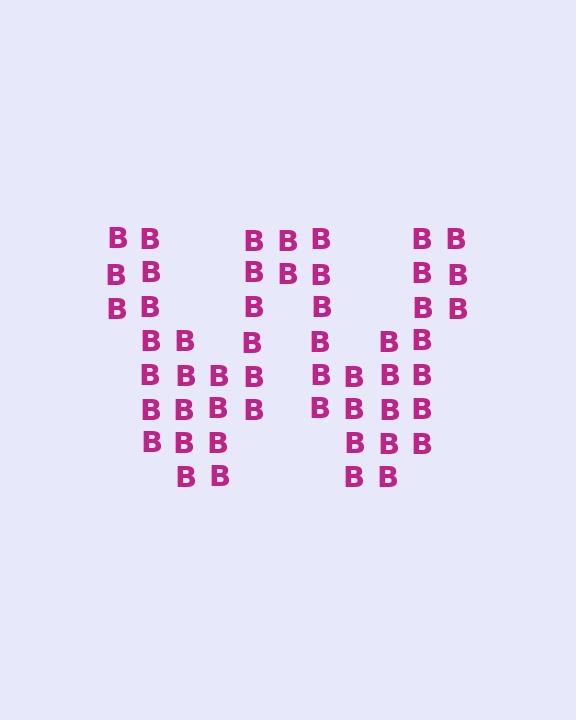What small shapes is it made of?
It is made of small letter B's.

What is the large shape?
The large shape is the letter W.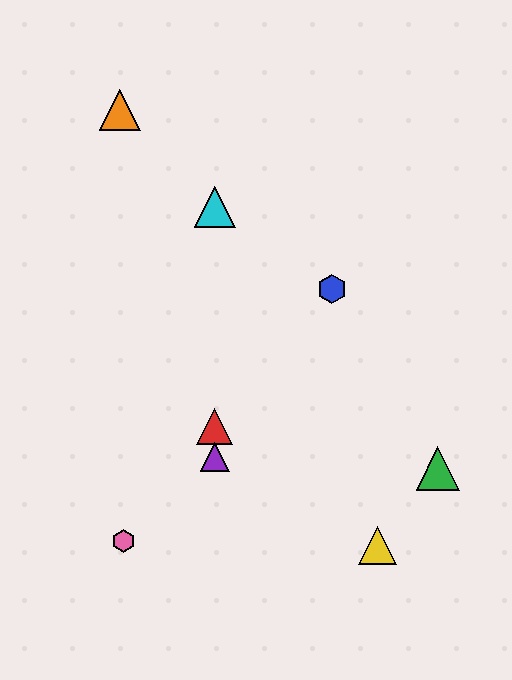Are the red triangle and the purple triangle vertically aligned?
Yes, both are at x≈215.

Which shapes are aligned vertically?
The red triangle, the purple triangle, the cyan triangle are aligned vertically.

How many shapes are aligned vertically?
3 shapes (the red triangle, the purple triangle, the cyan triangle) are aligned vertically.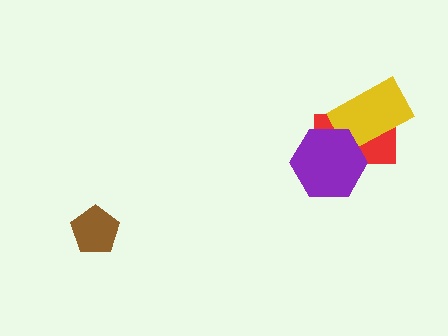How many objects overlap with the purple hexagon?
2 objects overlap with the purple hexagon.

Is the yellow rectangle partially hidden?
Yes, it is partially covered by another shape.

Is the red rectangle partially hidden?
Yes, it is partially covered by another shape.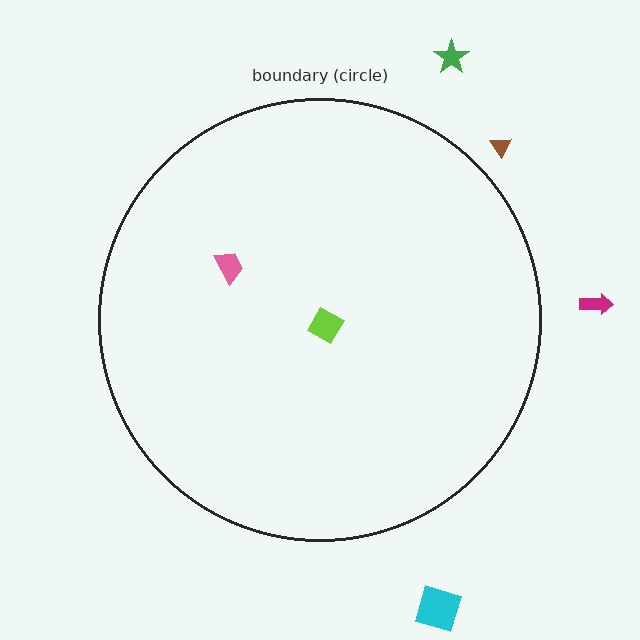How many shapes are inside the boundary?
2 inside, 4 outside.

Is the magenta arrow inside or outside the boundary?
Outside.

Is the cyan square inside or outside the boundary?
Outside.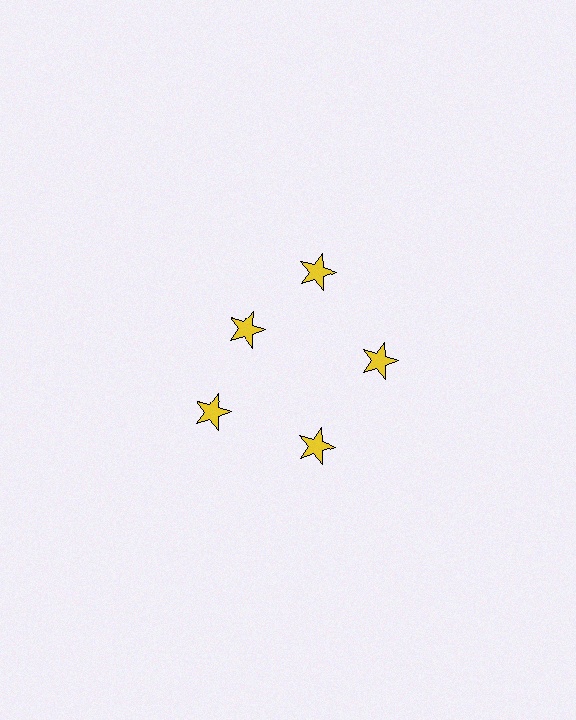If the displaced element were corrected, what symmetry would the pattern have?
It would have 5-fold rotational symmetry — the pattern would map onto itself every 72 degrees.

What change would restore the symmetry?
The symmetry would be restored by moving it outward, back onto the ring so that all 5 stars sit at equal angles and equal distance from the center.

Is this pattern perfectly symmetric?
No. The 5 yellow stars are arranged in a ring, but one element near the 10 o'clock position is pulled inward toward the center, breaking the 5-fold rotational symmetry.